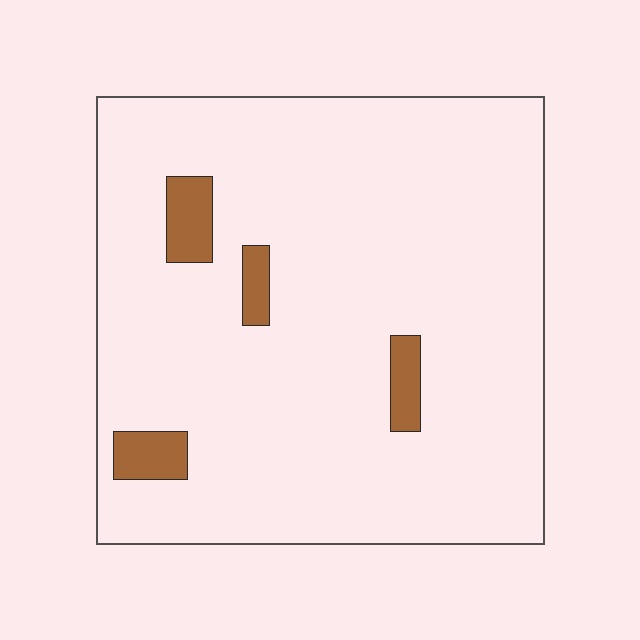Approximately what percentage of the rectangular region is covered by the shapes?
Approximately 5%.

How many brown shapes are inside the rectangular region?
4.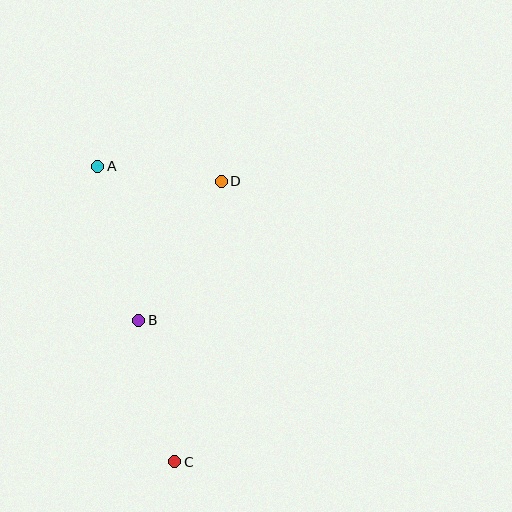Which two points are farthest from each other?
Points A and C are farthest from each other.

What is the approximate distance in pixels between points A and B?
The distance between A and B is approximately 159 pixels.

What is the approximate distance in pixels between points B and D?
The distance between B and D is approximately 162 pixels.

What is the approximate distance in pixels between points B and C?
The distance between B and C is approximately 146 pixels.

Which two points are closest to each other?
Points A and D are closest to each other.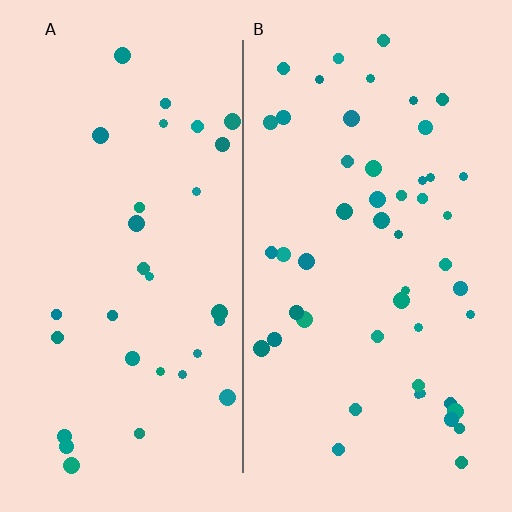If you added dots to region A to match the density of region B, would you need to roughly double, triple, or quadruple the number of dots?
Approximately double.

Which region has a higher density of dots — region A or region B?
B (the right).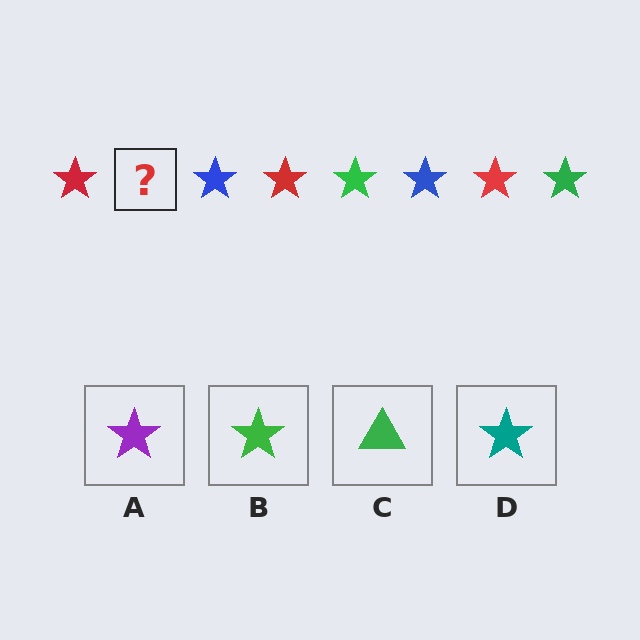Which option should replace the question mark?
Option B.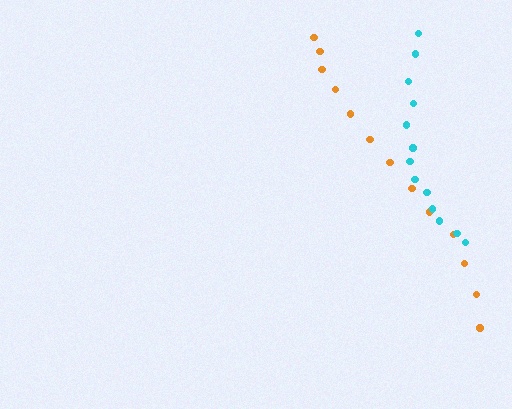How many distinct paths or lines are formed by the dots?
There are 2 distinct paths.